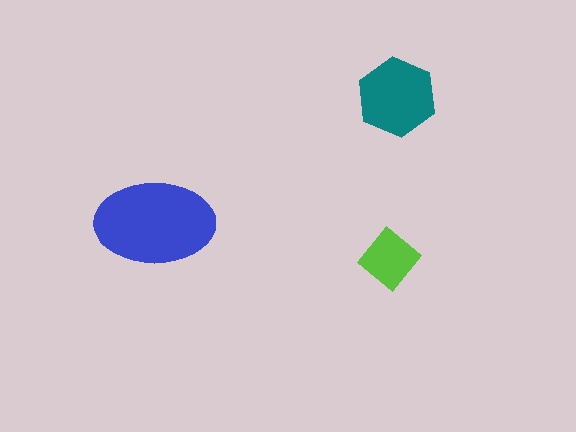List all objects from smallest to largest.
The lime diamond, the teal hexagon, the blue ellipse.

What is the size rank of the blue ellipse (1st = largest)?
1st.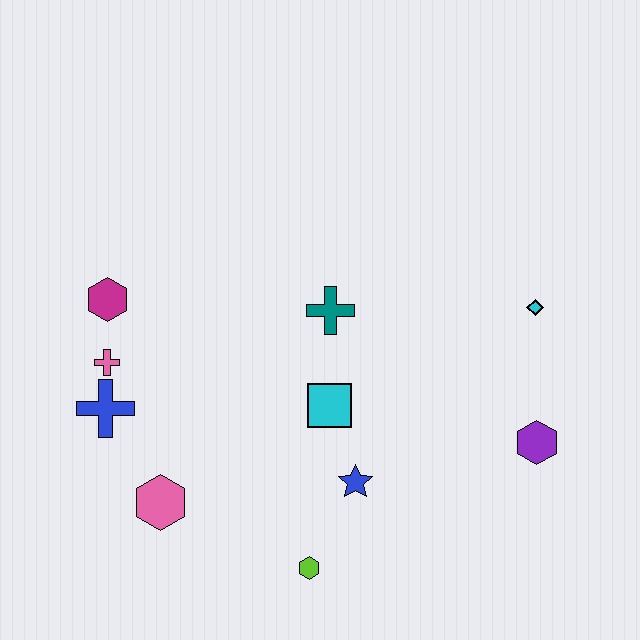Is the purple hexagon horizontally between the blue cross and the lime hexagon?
No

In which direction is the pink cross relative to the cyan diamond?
The pink cross is to the left of the cyan diamond.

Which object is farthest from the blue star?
The magenta hexagon is farthest from the blue star.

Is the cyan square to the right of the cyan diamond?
No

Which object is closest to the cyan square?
The blue star is closest to the cyan square.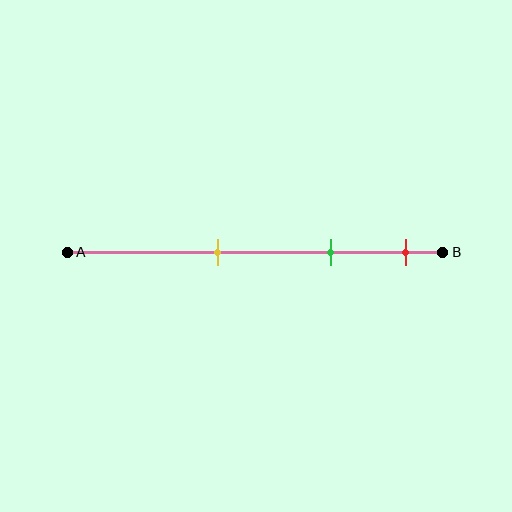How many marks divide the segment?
There are 3 marks dividing the segment.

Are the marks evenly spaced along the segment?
Yes, the marks are approximately evenly spaced.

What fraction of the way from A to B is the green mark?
The green mark is approximately 70% (0.7) of the way from A to B.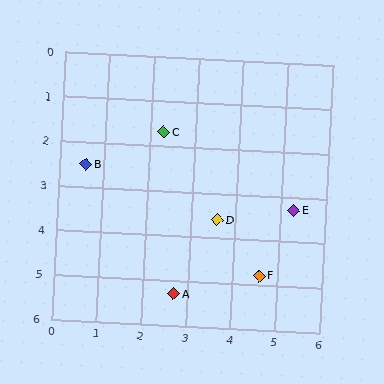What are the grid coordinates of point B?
Point B is at approximately (0.6, 2.5).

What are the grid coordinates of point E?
Point E is at approximately (5.3, 3.3).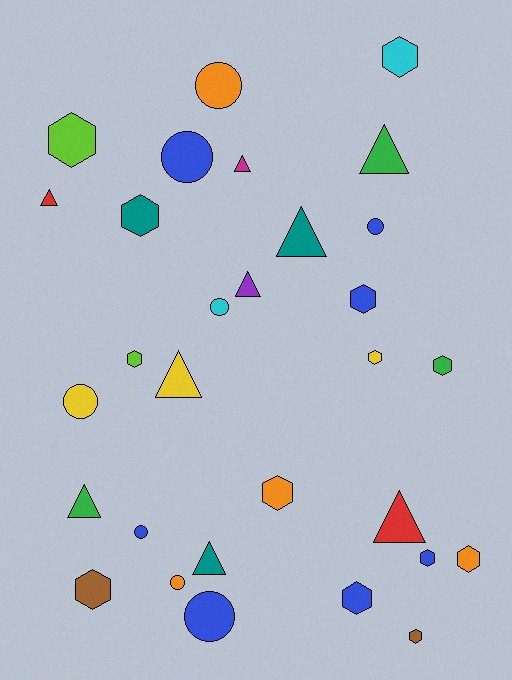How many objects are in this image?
There are 30 objects.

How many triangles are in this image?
There are 9 triangles.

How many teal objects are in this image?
There are 3 teal objects.